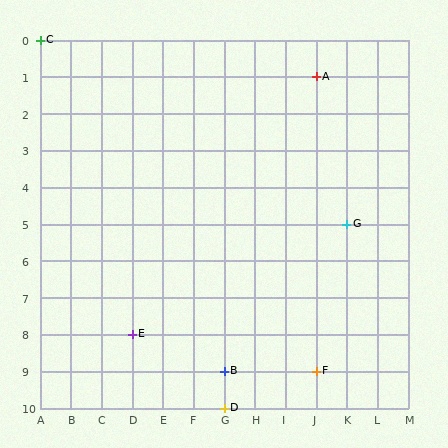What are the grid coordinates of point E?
Point E is at grid coordinates (D, 8).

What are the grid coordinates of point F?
Point F is at grid coordinates (J, 9).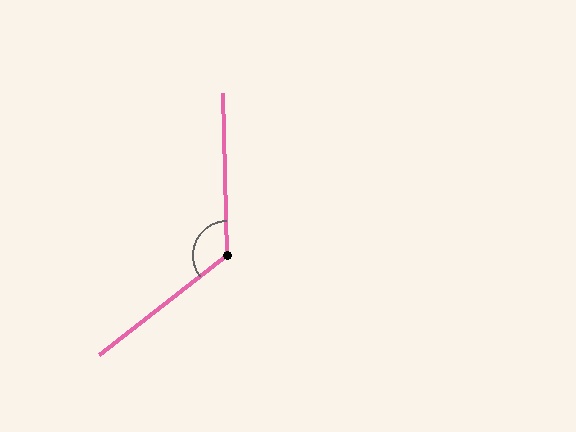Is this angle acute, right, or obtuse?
It is obtuse.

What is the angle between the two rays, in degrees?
Approximately 126 degrees.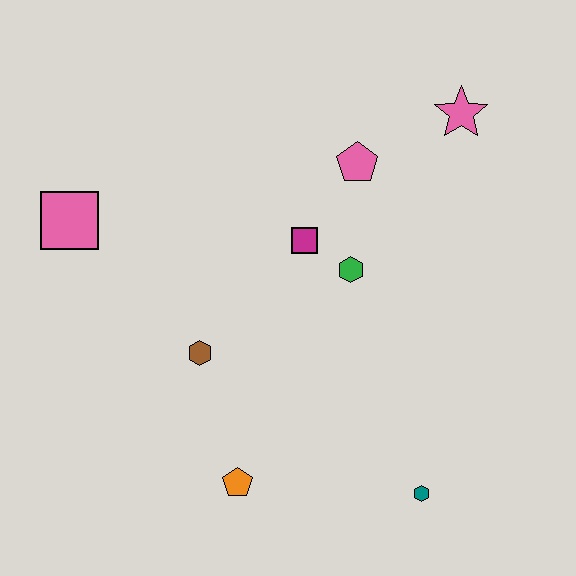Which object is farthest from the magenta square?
The teal hexagon is farthest from the magenta square.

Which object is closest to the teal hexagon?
The orange pentagon is closest to the teal hexagon.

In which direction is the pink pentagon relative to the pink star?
The pink pentagon is to the left of the pink star.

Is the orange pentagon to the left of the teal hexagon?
Yes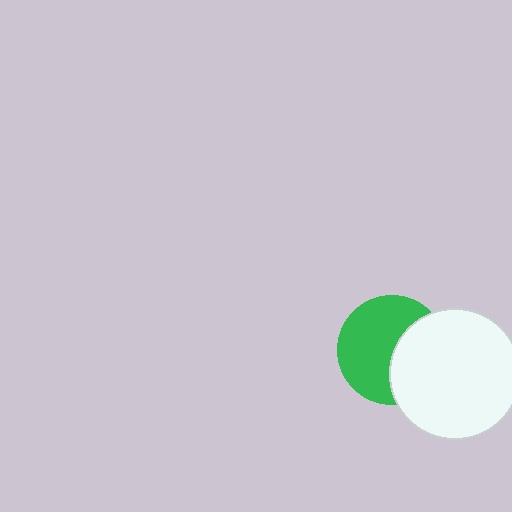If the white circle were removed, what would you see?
You would see the complete green circle.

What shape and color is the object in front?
The object in front is a white circle.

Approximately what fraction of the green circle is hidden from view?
Roughly 39% of the green circle is hidden behind the white circle.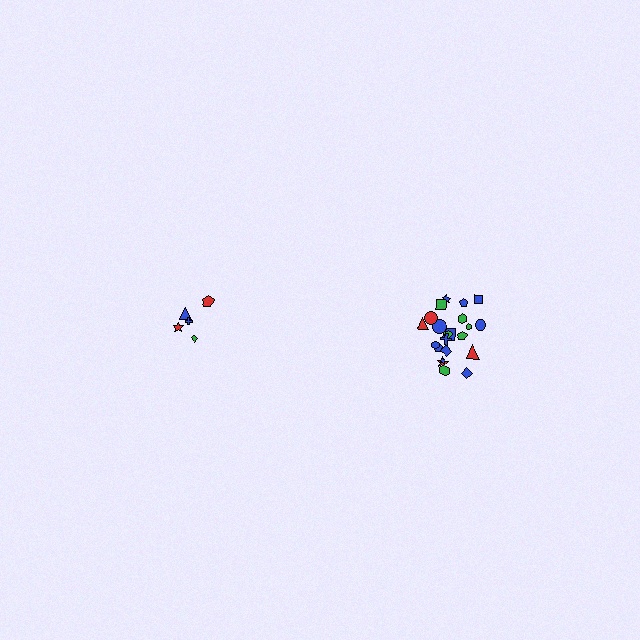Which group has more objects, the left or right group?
The right group.